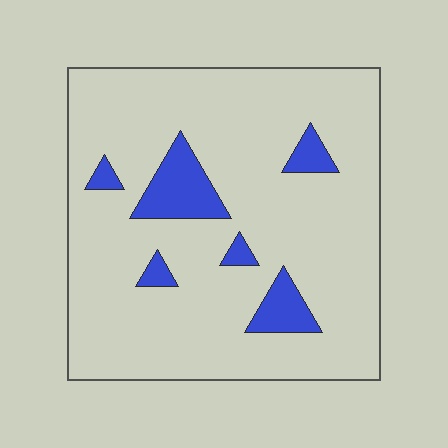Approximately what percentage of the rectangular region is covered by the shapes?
Approximately 10%.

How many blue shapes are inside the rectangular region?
6.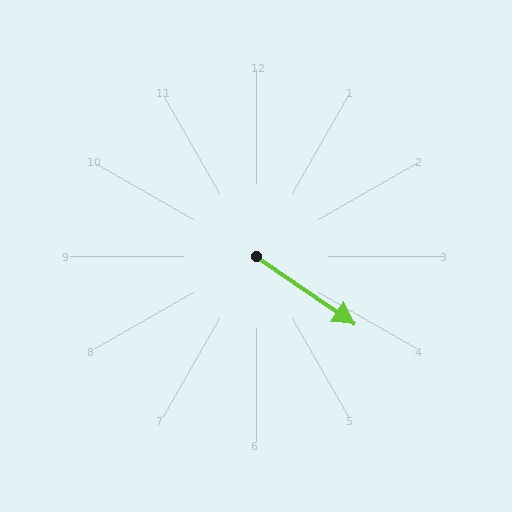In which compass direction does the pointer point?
Southeast.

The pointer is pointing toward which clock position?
Roughly 4 o'clock.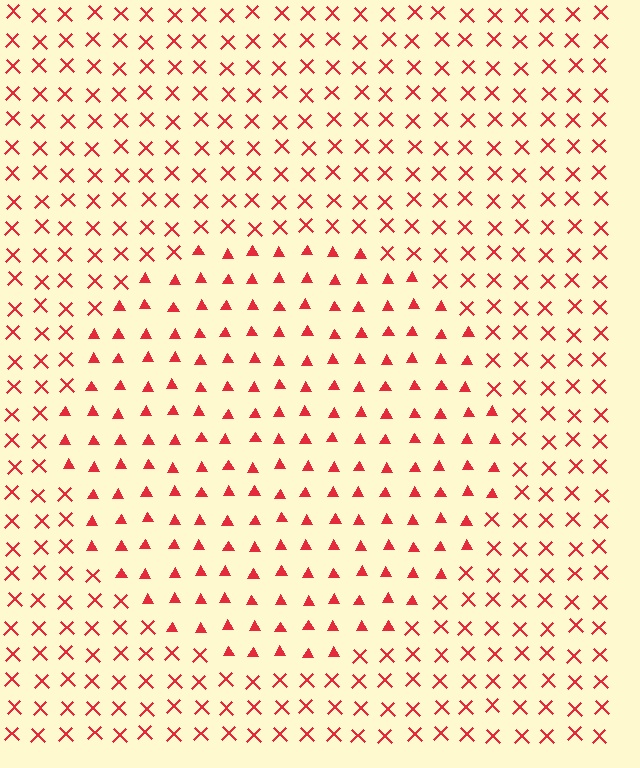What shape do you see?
I see a circle.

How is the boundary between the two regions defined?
The boundary is defined by a change in element shape: triangles inside vs. X marks outside. All elements share the same color and spacing.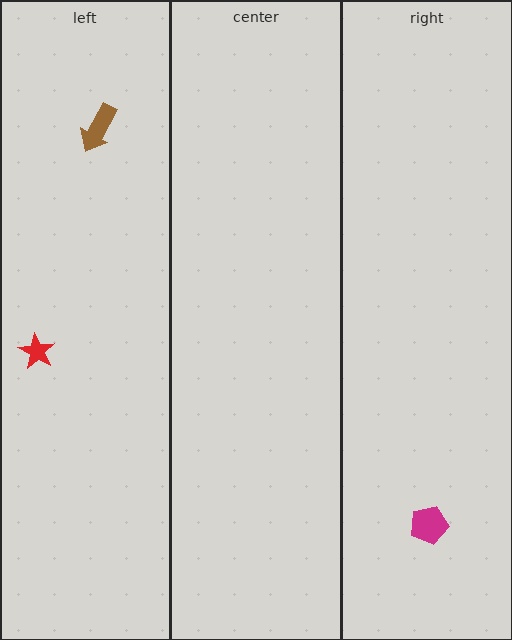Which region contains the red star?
The left region.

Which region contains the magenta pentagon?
The right region.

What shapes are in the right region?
The magenta pentagon.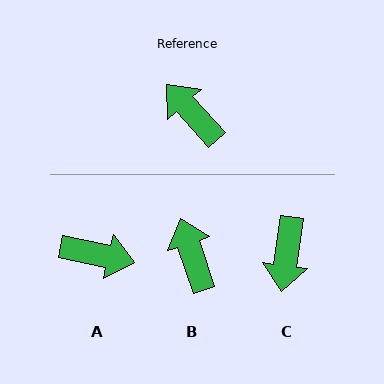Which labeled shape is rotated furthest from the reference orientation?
A, about 144 degrees away.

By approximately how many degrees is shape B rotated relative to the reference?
Approximately 23 degrees clockwise.